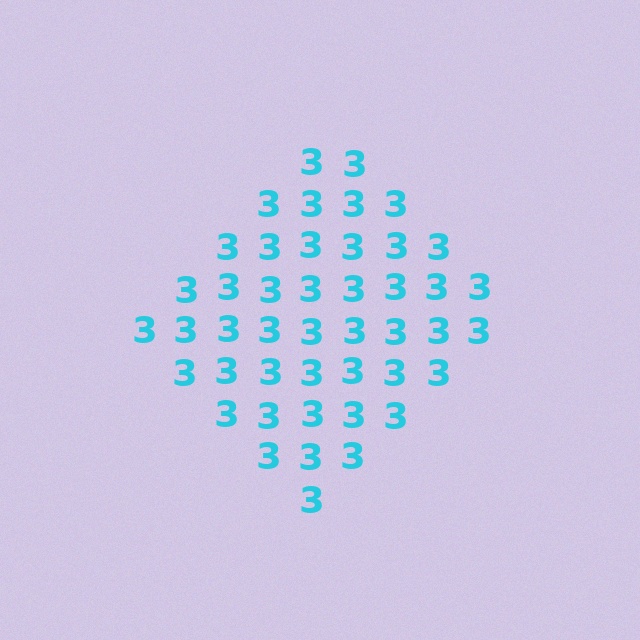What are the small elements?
The small elements are digit 3's.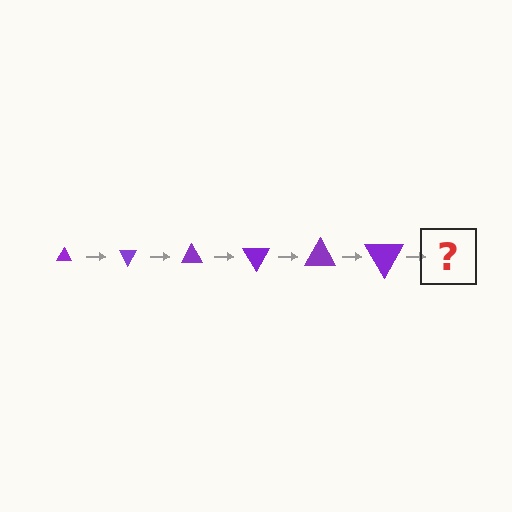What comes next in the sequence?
The next element should be a triangle, larger than the previous one and rotated 360 degrees from the start.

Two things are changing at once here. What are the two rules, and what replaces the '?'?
The two rules are that the triangle grows larger each step and it rotates 60 degrees each step. The '?' should be a triangle, larger than the previous one and rotated 360 degrees from the start.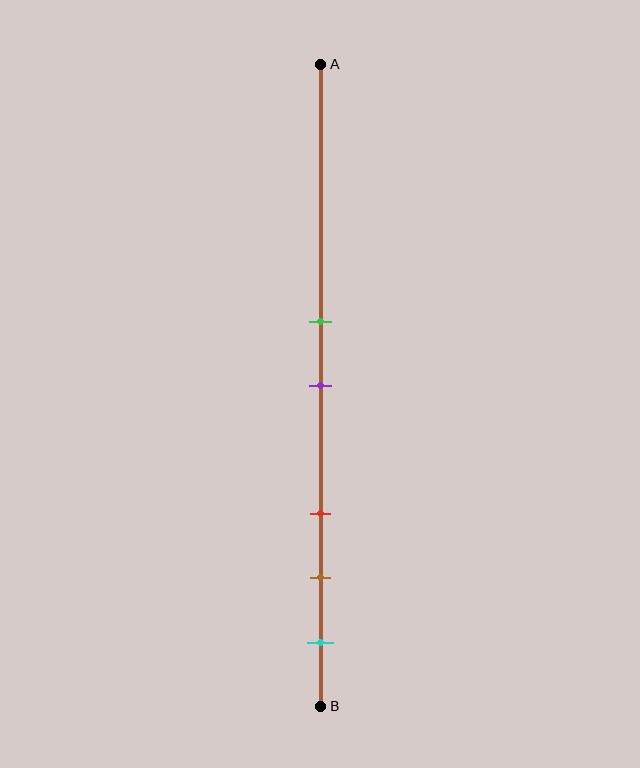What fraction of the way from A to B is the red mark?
The red mark is approximately 70% (0.7) of the way from A to B.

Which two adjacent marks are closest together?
The green and purple marks are the closest adjacent pair.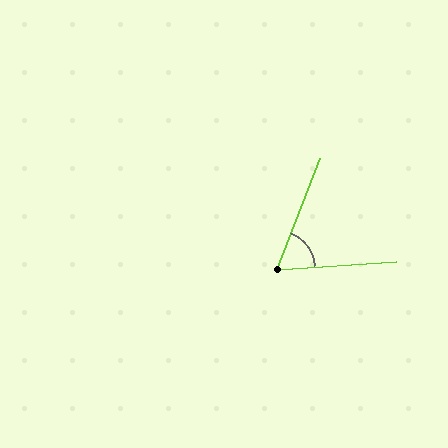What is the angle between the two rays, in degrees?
Approximately 65 degrees.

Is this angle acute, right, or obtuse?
It is acute.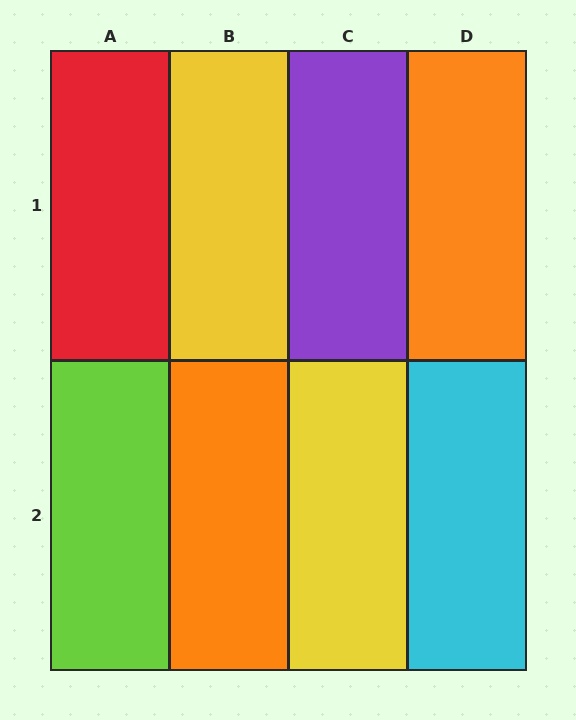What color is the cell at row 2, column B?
Orange.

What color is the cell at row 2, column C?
Yellow.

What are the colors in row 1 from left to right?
Red, yellow, purple, orange.